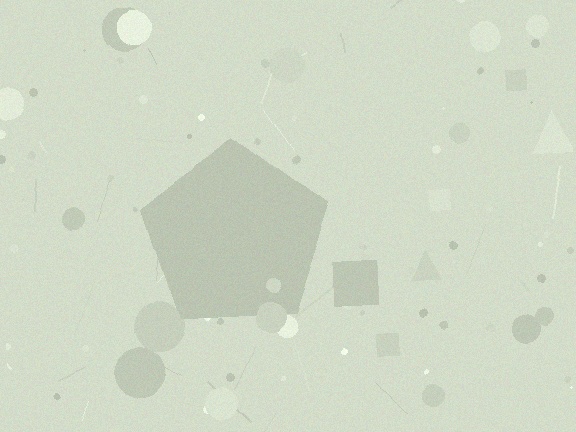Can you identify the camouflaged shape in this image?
The camouflaged shape is a pentagon.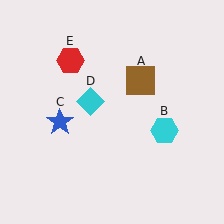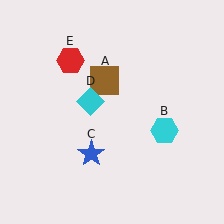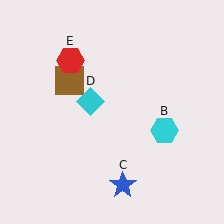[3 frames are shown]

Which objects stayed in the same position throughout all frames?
Cyan hexagon (object B) and cyan diamond (object D) and red hexagon (object E) remained stationary.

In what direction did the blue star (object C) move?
The blue star (object C) moved down and to the right.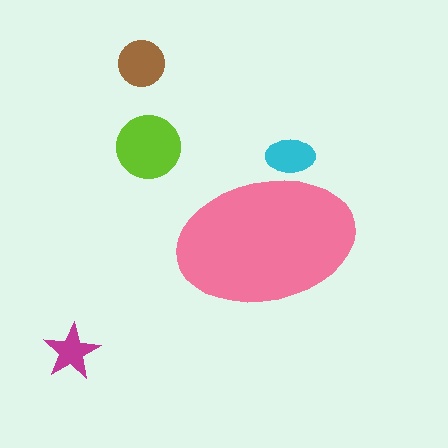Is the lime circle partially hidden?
No, the lime circle is fully visible.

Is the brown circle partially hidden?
No, the brown circle is fully visible.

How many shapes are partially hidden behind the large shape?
1 shape is partially hidden.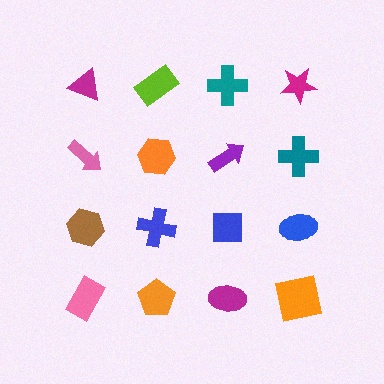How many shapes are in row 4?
4 shapes.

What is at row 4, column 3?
A magenta ellipse.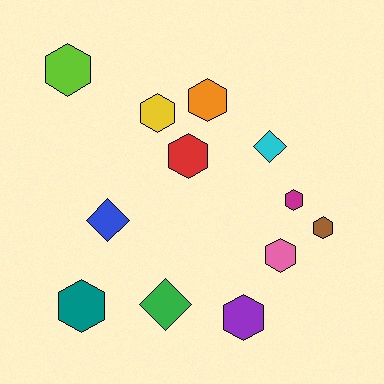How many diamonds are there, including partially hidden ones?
There are 3 diamonds.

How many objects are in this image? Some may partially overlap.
There are 12 objects.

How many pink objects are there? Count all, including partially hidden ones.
There is 1 pink object.